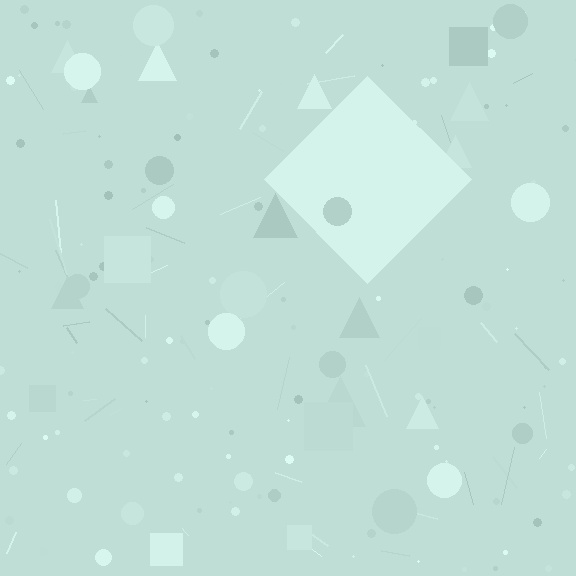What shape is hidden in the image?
A diamond is hidden in the image.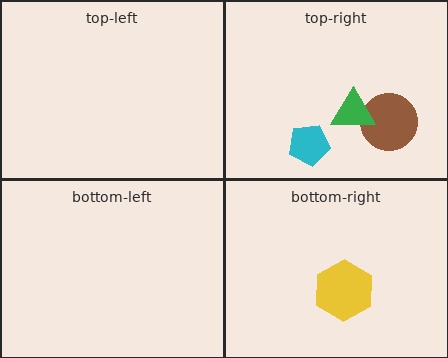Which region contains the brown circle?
The top-right region.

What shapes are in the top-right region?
The brown circle, the green triangle, the cyan pentagon.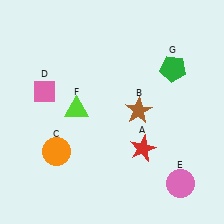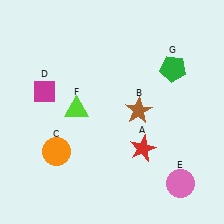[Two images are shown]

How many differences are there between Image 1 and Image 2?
There is 1 difference between the two images.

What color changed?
The diamond (D) changed from pink in Image 1 to magenta in Image 2.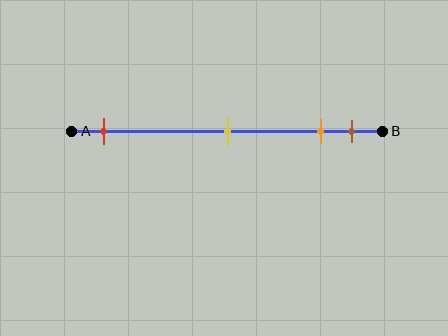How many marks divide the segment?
There are 4 marks dividing the segment.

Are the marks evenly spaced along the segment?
No, the marks are not evenly spaced.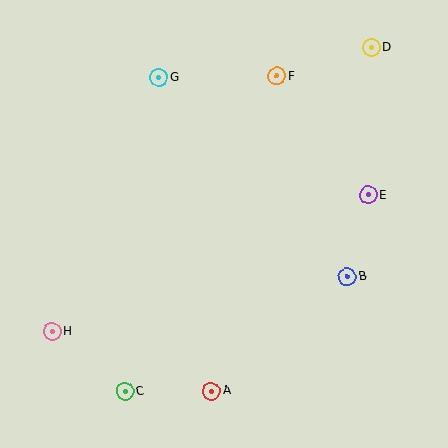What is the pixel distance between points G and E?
The distance between G and E is 240 pixels.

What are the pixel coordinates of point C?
Point C is at (125, 392).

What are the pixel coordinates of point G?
Point G is at (159, 78).